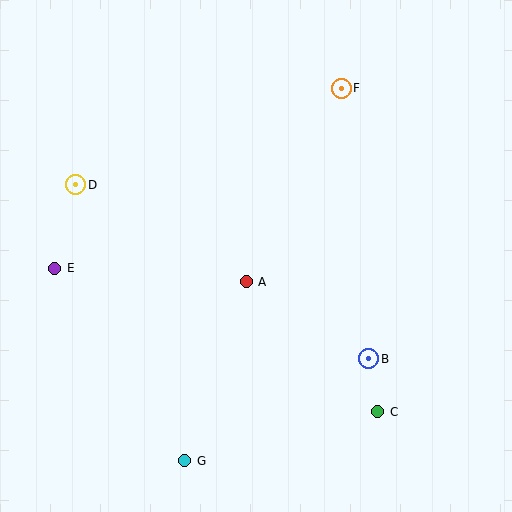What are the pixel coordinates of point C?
Point C is at (378, 412).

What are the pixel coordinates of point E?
Point E is at (55, 268).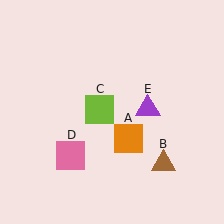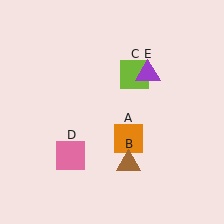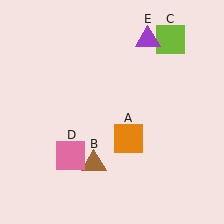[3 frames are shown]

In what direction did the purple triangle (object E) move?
The purple triangle (object E) moved up.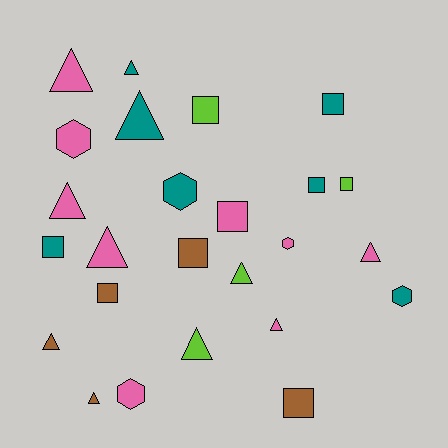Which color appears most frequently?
Pink, with 9 objects.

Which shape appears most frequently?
Triangle, with 11 objects.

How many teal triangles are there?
There are 2 teal triangles.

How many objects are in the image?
There are 25 objects.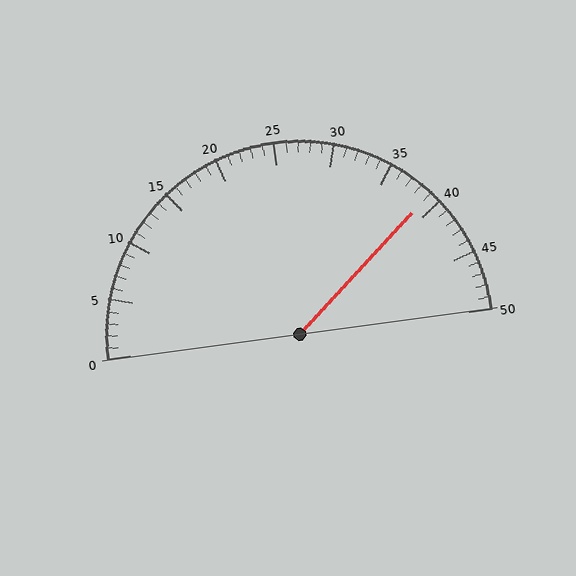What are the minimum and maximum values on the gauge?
The gauge ranges from 0 to 50.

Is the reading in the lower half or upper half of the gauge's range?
The reading is in the upper half of the range (0 to 50).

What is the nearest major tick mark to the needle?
The nearest major tick mark is 40.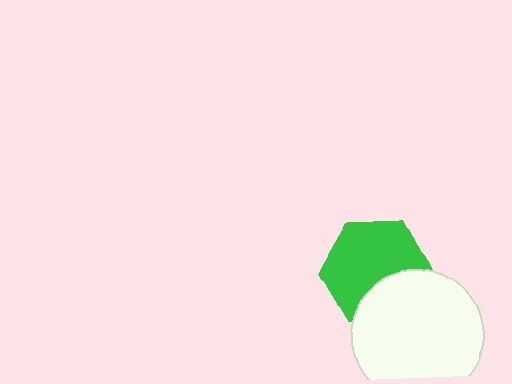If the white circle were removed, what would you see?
You would see the complete green hexagon.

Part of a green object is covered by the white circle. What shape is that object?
It is a hexagon.